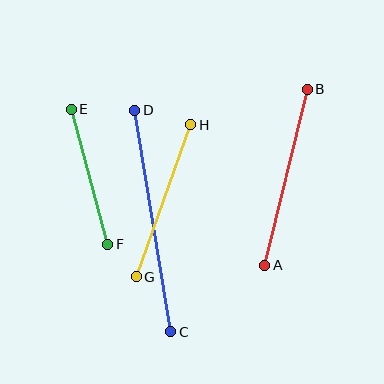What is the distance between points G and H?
The distance is approximately 162 pixels.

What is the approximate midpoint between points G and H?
The midpoint is at approximately (164, 201) pixels.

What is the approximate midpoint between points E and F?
The midpoint is at approximately (90, 177) pixels.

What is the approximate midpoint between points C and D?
The midpoint is at approximately (153, 221) pixels.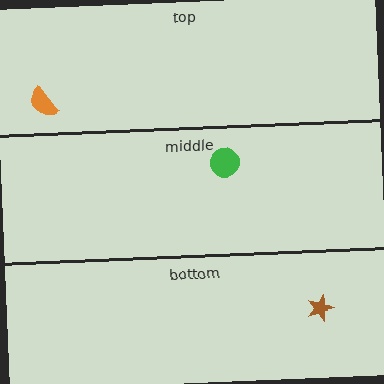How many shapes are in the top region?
1.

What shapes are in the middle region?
The green circle.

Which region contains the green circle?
The middle region.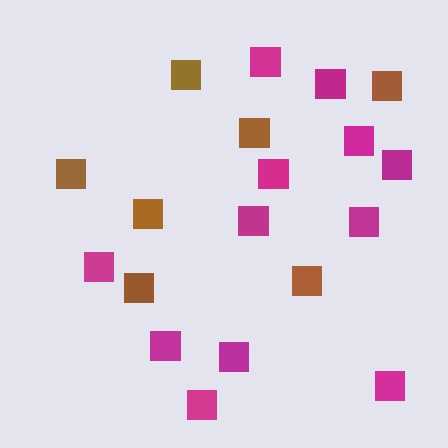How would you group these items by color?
There are 2 groups: one group of magenta squares (12) and one group of brown squares (7).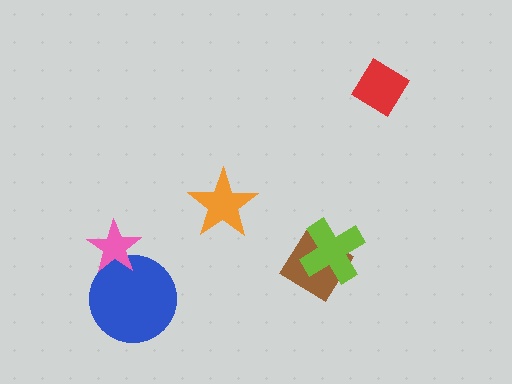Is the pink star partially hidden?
No, no other shape covers it.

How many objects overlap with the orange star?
0 objects overlap with the orange star.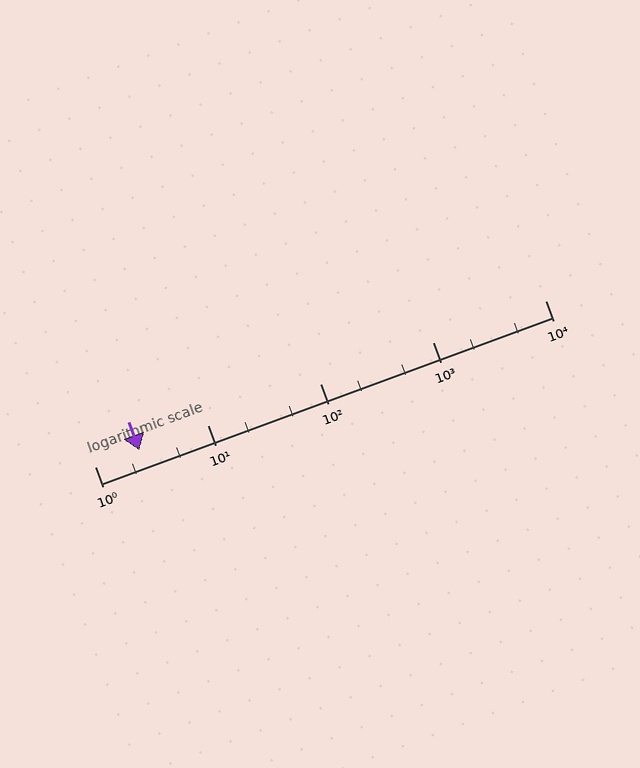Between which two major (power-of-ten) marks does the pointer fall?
The pointer is between 1 and 10.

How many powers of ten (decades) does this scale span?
The scale spans 4 decades, from 1 to 10000.